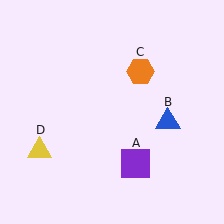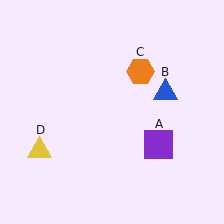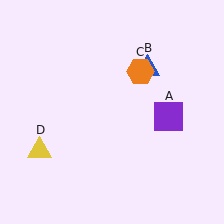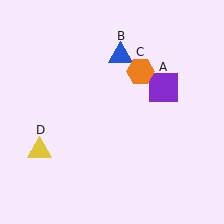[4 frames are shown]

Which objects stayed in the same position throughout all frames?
Orange hexagon (object C) and yellow triangle (object D) remained stationary.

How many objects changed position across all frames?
2 objects changed position: purple square (object A), blue triangle (object B).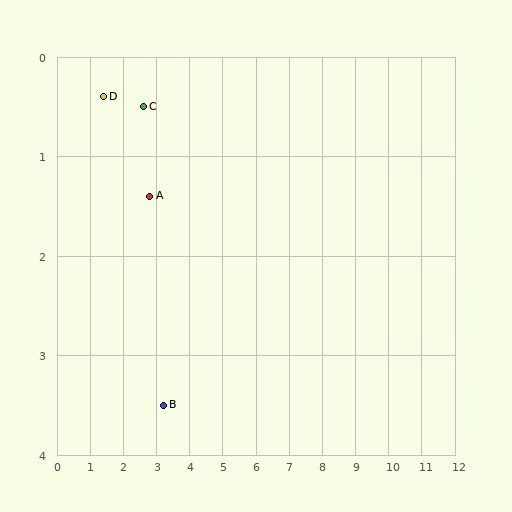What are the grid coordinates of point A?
Point A is at approximately (2.8, 1.4).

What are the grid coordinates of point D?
Point D is at approximately (1.4, 0.4).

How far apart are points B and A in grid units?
Points B and A are about 2.1 grid units apart.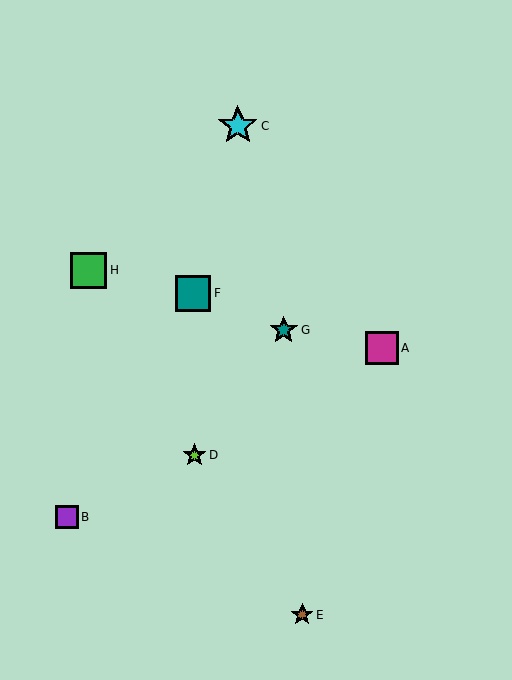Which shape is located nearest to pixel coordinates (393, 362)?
The magenta square (labeled A) at (382, 348) is nearest to that location.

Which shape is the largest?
The cyan star (labeled C) is the largest.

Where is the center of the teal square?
The center of the teal square is at (193, 293).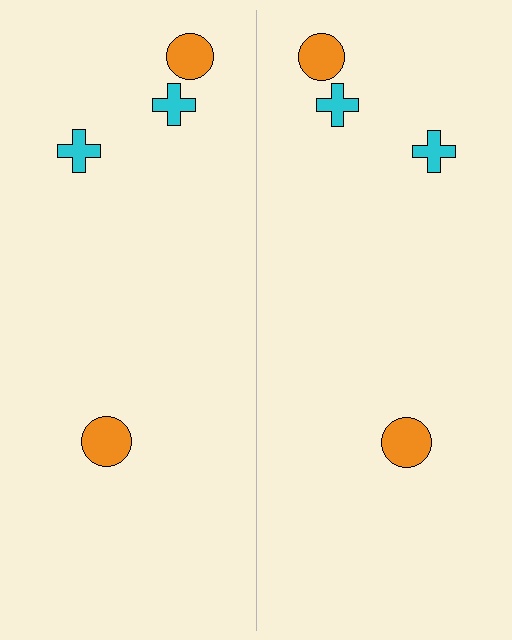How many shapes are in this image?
There are 8 shapes in this image.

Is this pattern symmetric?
Yes, this pattern has bilateral (reflection) symmetry.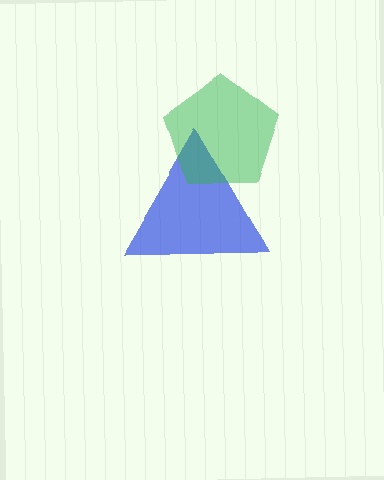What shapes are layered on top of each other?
The layered shapes are: a blue triangle, a green pentagon.